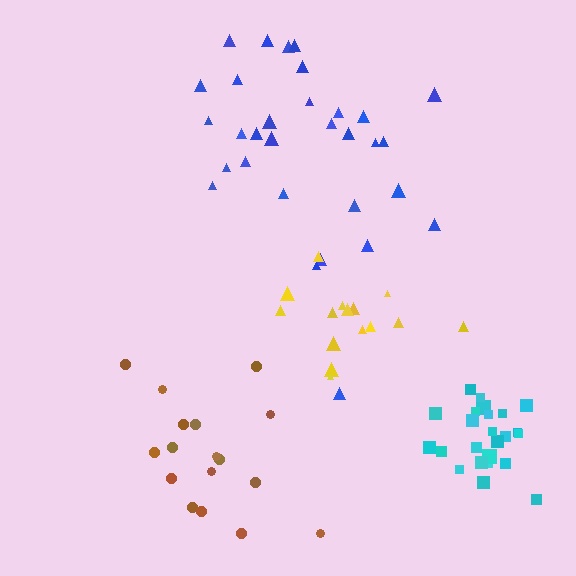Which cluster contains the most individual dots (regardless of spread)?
Blue (31).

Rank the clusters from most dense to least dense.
cyan, yellow, blue, brown.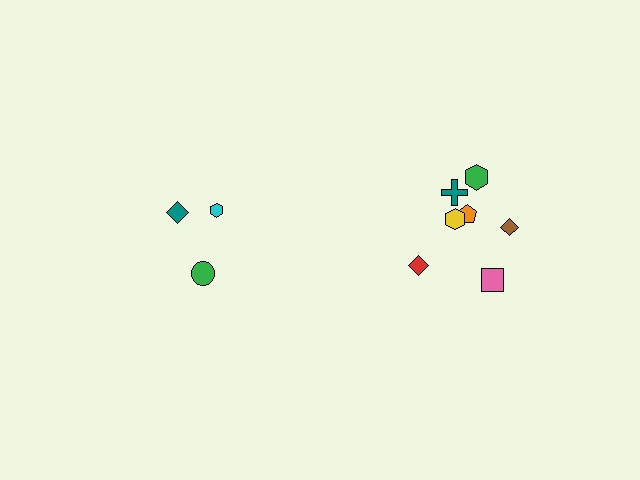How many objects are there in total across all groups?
There are 10 objects.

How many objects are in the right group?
There are 7 objects.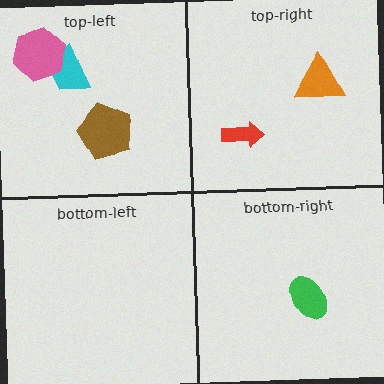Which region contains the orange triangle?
The top-right region.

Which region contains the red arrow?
The top-right region.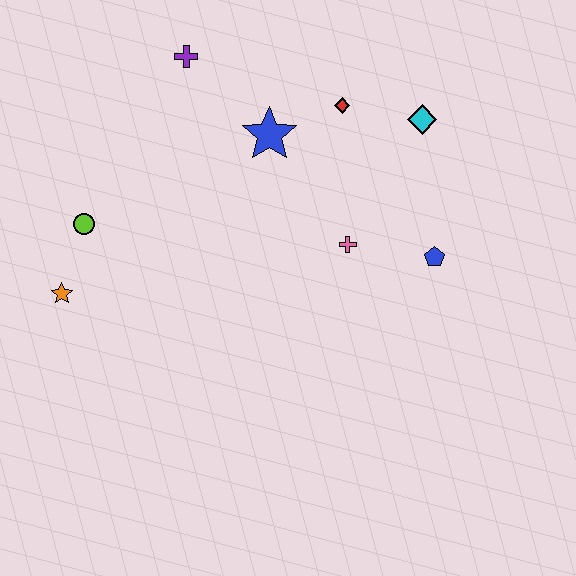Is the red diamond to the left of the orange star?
No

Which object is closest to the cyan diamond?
The red diamond is closest to the cyan diamond.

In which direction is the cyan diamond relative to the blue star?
The cyan diamond is to the right of the blue star.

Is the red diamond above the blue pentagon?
Yes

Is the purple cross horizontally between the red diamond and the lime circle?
Yes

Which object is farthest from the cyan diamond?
The orange star is farthest from the cyan diamond.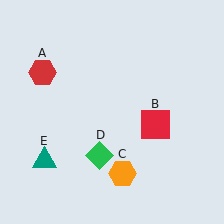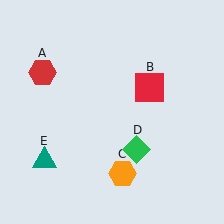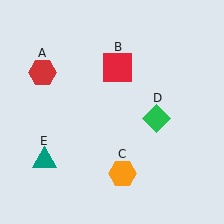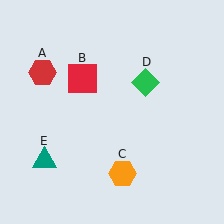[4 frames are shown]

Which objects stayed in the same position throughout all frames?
Red hexagon (object A) and orange hexagon (object C) and teal triangle (object E) remained stationary.